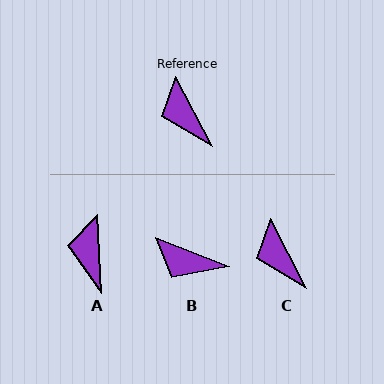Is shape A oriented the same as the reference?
No, it is off by about 25 degrees.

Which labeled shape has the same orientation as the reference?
C.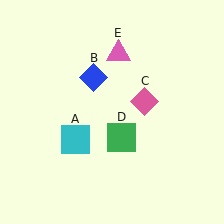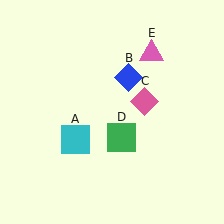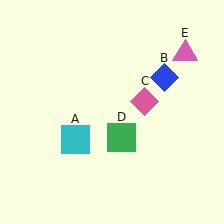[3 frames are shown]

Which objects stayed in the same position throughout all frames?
Cyan square (object A) and pink diamond (object C) and green square (object D) remained stationary.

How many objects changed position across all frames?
2 objects changed position: blue diamond (object B), pink triangle (object E).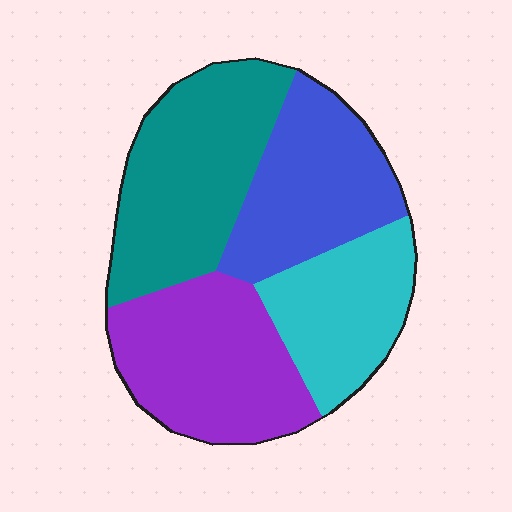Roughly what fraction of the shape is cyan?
Cyan covers about 20% of the shape.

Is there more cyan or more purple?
Purple.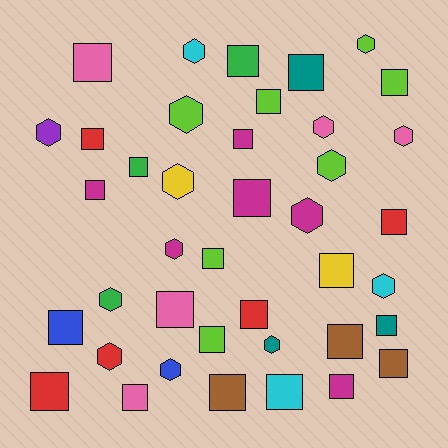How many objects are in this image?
There are 40 objects.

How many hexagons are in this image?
There are 15 hexagons.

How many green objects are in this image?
There are 3 green objects.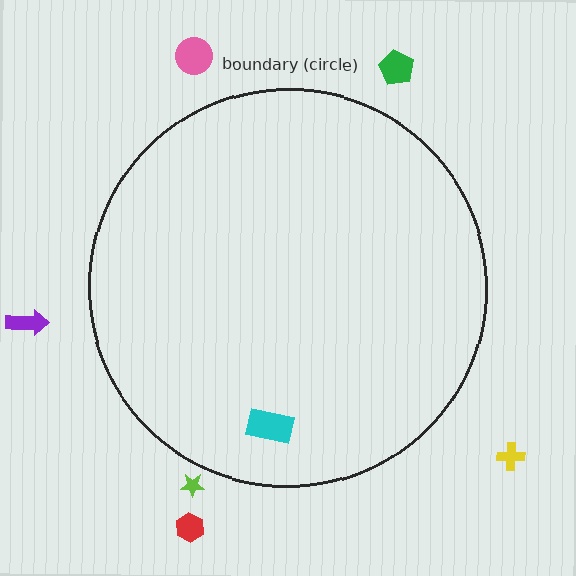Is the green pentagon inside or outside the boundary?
Outside.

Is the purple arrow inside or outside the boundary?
Outside.